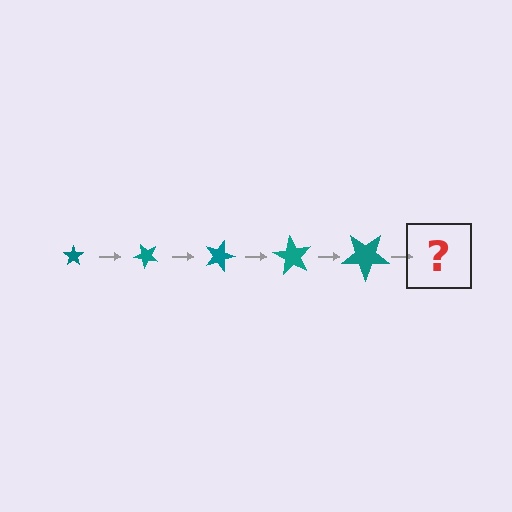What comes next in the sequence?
The next element should be a star, larger than the previous one and rotated 225 degrees from the start.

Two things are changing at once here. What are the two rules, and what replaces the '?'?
The two rules are that the star grows larger each step and it rotates 45 degrees each step. The '?' should be a star, larger than the previous one and rotated 225 degrees from the start.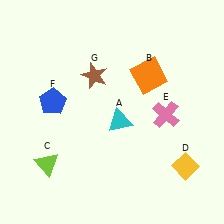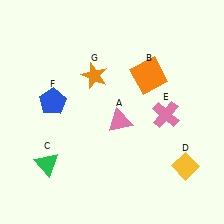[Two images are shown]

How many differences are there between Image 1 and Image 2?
There are 3 differences between the two images.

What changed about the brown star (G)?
In Image 1, G is brown. In Image 2, it changed to orange.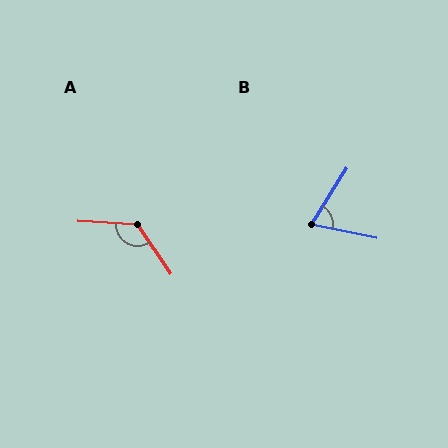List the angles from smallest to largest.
B (70°), A (128°).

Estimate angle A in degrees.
Approximately 128 degrees.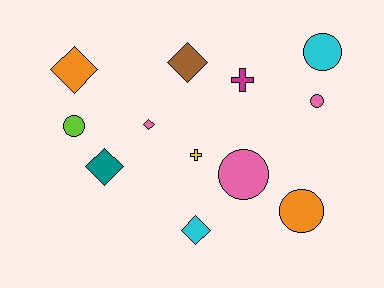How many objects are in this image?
There are 12 objects.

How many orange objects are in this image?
There are 2 orange objects.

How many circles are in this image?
There are 5 circles.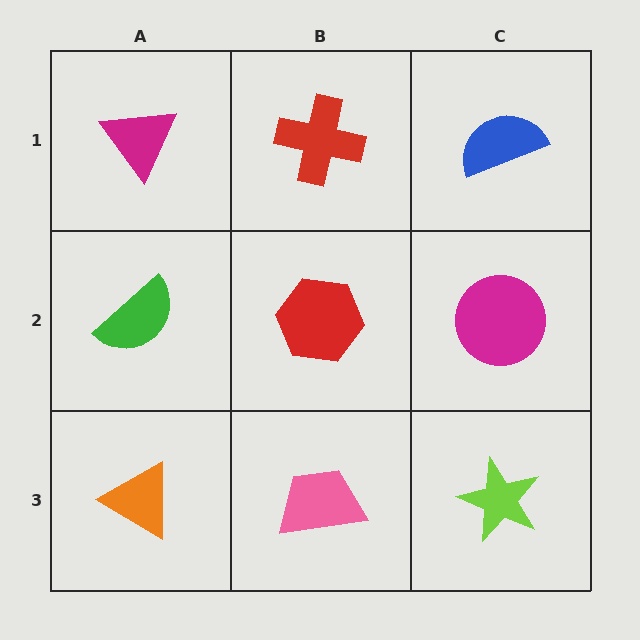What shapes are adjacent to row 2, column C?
A blue semicircle (row 1, column C), a lime star (row 3, column C), a red hexagon (row 2, column B).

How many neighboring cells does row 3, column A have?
2.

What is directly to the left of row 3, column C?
A pink trapezoid.